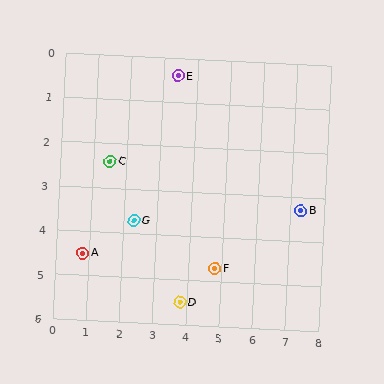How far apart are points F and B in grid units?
Points F and B are about 2.9 grid units apart.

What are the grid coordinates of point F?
Point F is at approximately (4.8, 4.7).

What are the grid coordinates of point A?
Point A is at approximately (0.8, 4.5).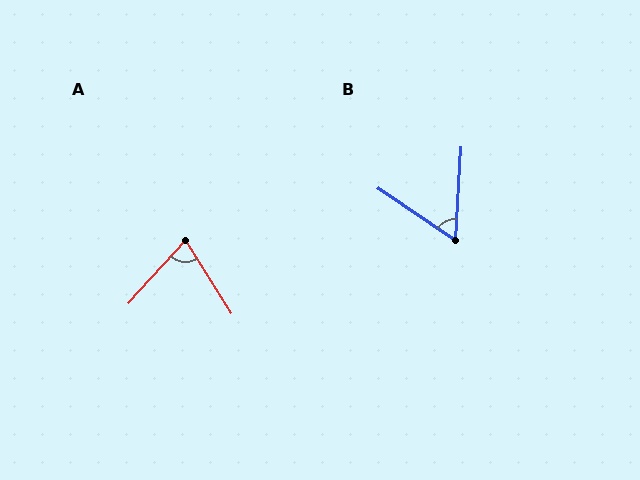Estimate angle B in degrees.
Approximately 59 degrees.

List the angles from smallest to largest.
B (59°), A (75°).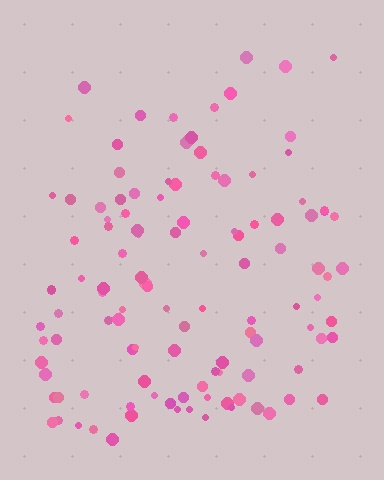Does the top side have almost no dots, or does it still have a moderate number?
Still a moderate number, just noticeably fewer than the bottom.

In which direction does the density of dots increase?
From top to bottom, with the bottom side densest.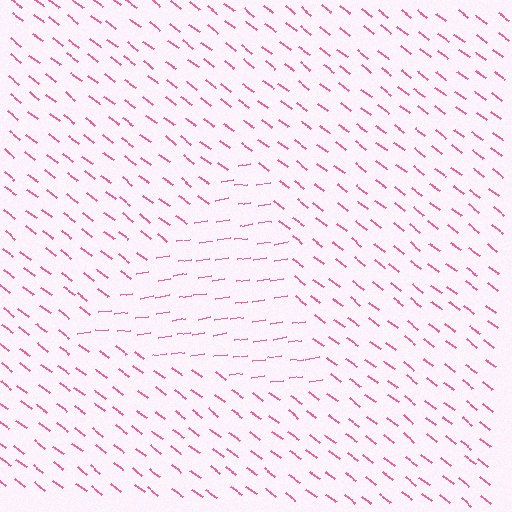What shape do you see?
I see a triangle.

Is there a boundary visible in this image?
Yes, there is a texture boundary formed by a change in line orientation.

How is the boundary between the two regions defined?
The boundary is defined purely by a change in line orientation (approximately 45 degrees difference). All lines are the same color and thickness.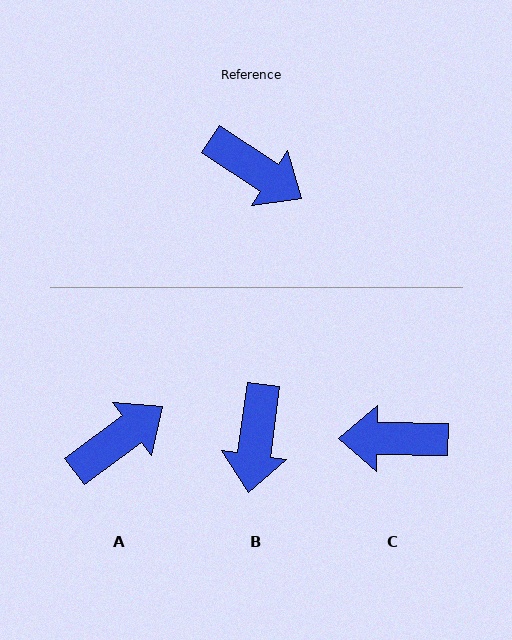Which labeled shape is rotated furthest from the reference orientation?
C, about 148 degrees away.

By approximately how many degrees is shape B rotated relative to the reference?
Approximately 65 degrees clockwise.